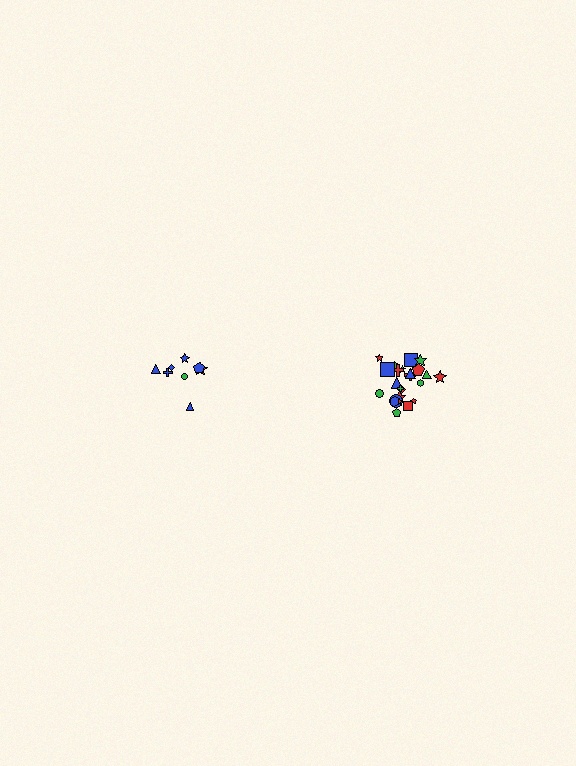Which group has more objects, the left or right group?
The right group.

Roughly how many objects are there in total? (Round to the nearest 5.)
Roughly 35 objects in total.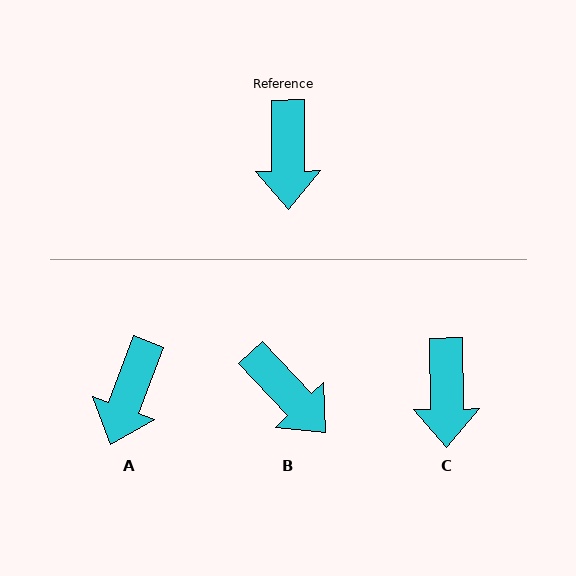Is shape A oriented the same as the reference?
No, it is off by about 21 degrees.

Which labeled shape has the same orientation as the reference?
C.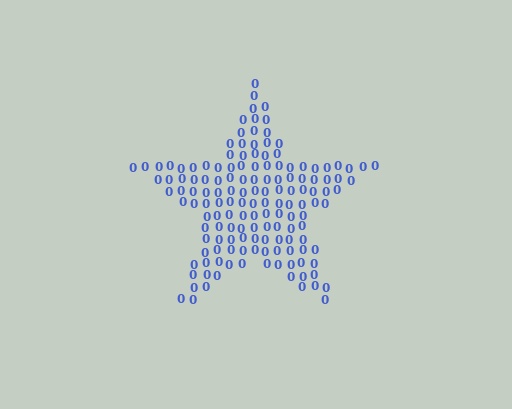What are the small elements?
The small elements are digit 0's.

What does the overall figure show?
The overall figure shows a star.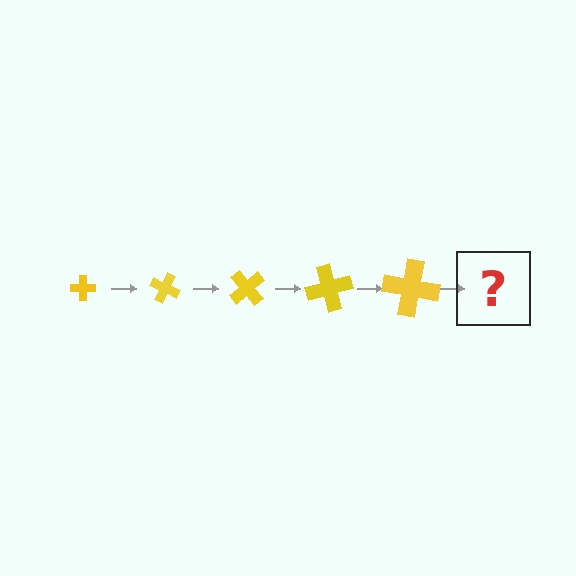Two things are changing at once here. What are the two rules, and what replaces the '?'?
The two rules are that the cross grows larger each step and it rotates 25 degrees each step. The '?' should be a cross, larger than the previous one and rotated 125 degrees from the start.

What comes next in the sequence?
The next element should be a cross, larger than the previous one and rotated 125 degrees from the start.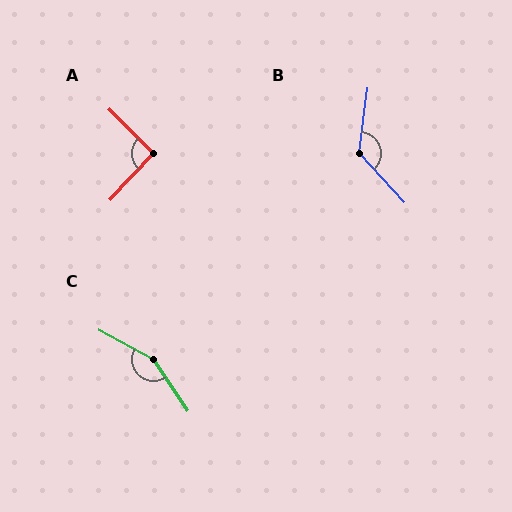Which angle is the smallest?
A, at approximately 92 degrees.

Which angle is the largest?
C, at approximately 152 degrees.